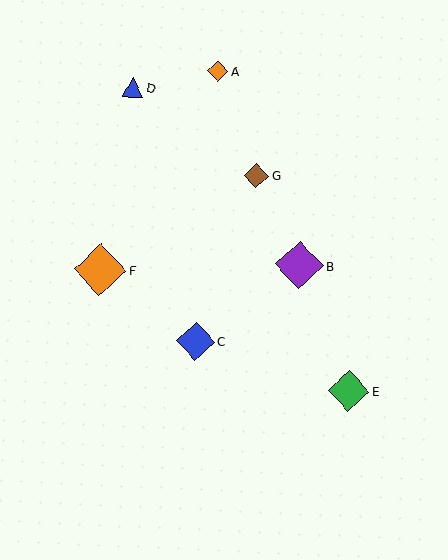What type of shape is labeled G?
Shape G is a brown diamond.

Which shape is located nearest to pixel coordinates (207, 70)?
The orange diamond (labeled A) at (218, 71) is nearest to that location.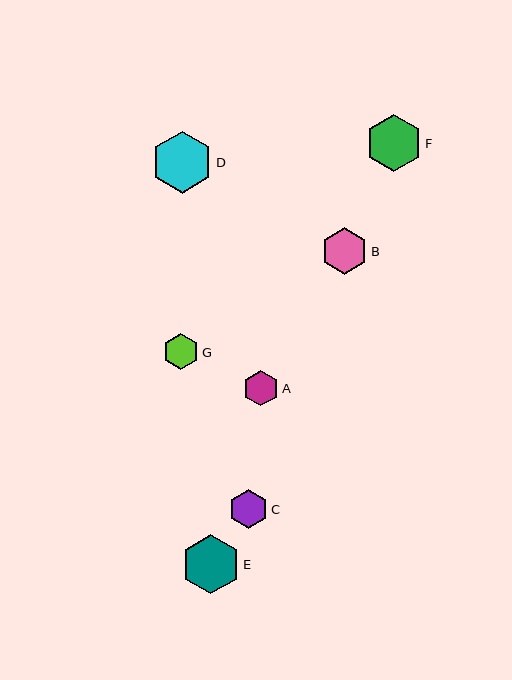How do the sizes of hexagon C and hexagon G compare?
Hexagon C and hexagon G are approximately the same size.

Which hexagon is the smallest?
Hexagon A is the smallest with a size of approximately 35 pixels.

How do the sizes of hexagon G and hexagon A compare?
Hexagon G and hexagon A are approximately the same size.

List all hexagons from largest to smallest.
From largest to smallest: D, E, F, B, C, G, A.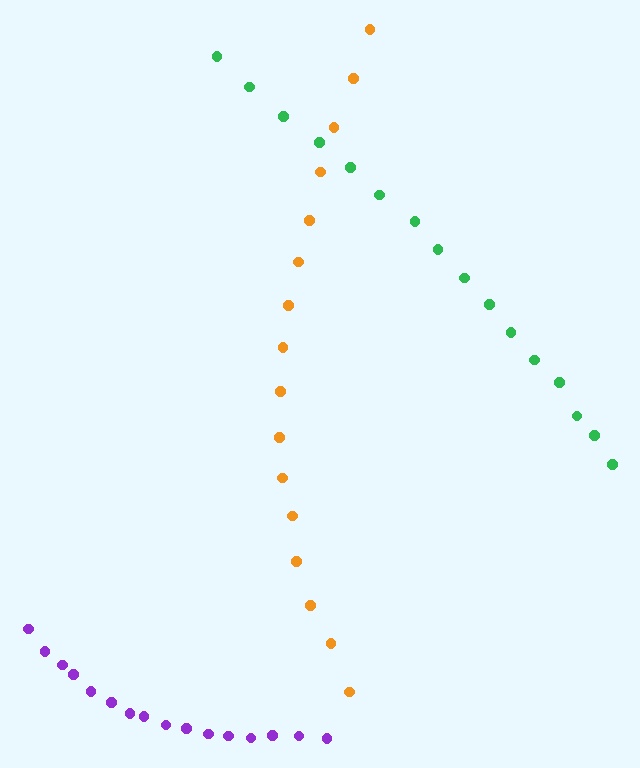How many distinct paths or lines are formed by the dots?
There are 3 distinct paths.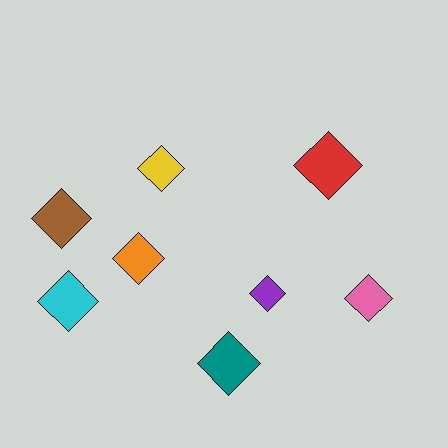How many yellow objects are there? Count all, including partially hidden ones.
There is 1 yellow object.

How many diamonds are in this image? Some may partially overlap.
There are 8 diamonds.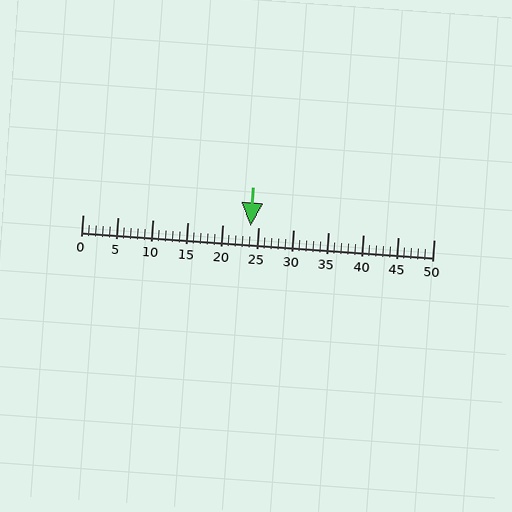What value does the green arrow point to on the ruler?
The green arrow points to approximately 24.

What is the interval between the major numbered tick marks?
The major tick marks are spaced 5 units apart.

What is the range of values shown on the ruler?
The ruler shows values from 0 to 50.